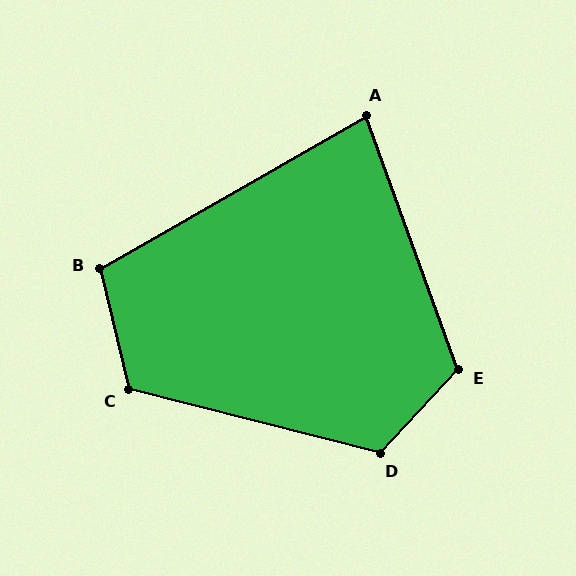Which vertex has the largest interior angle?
D, at approximately 119 degrees.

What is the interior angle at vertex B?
Approximately 107 degrees (obtuse).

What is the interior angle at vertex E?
Approximately 117 degrees (obtuse).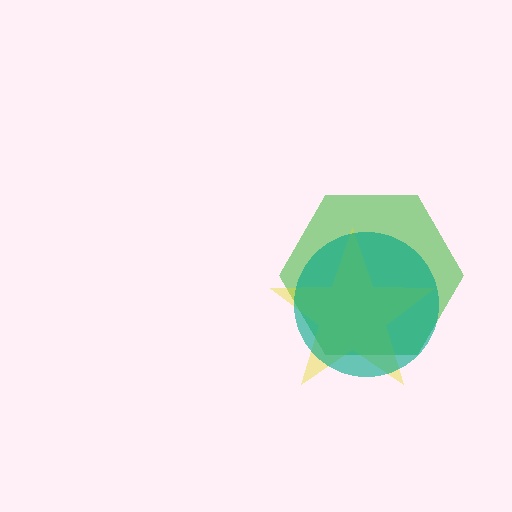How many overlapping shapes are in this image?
There are 3 overlapping shapes in the image.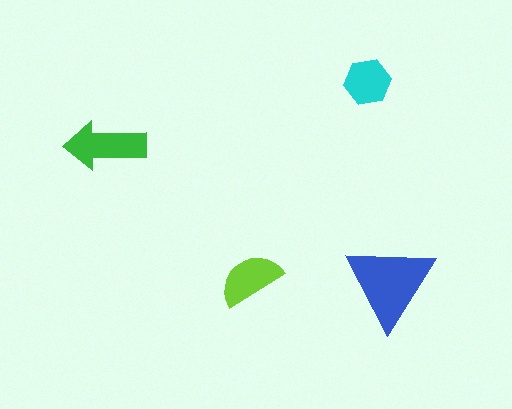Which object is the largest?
The blue triangle.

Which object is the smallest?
The cyan hexagon.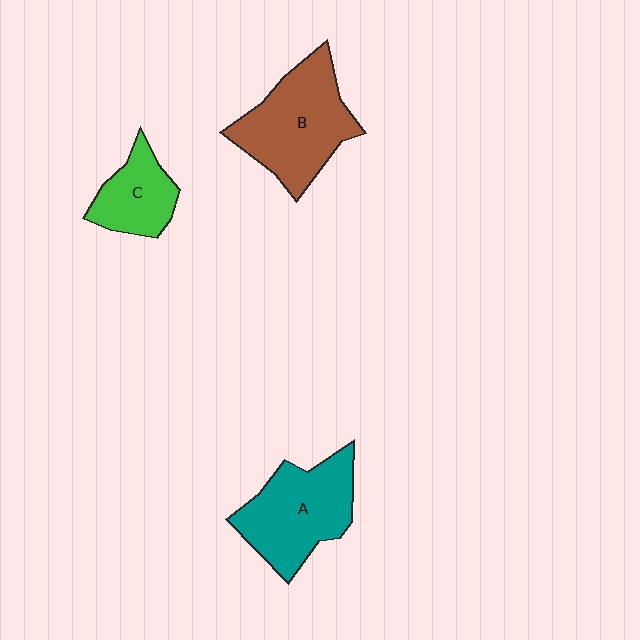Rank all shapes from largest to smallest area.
From largest to smallest: B (brown), A (teal), C (green).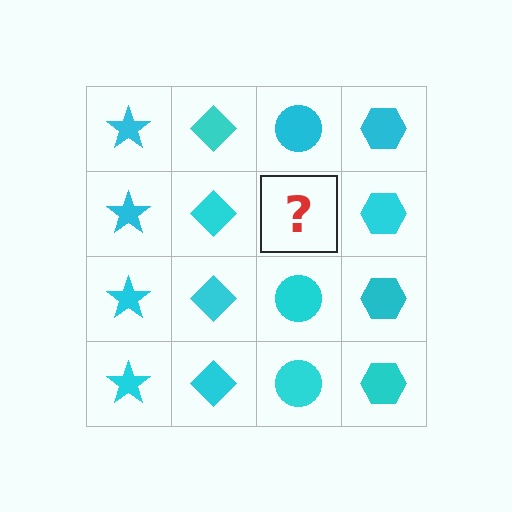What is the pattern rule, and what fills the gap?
The rule is that each column has a consistent shape. The gap should be filled with a cyan circle.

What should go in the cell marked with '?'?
The missing cell should contain a cyan circle.